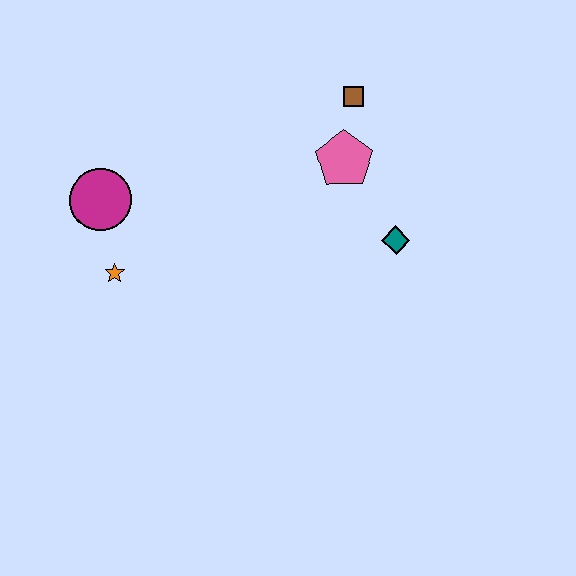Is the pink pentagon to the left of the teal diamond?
Yes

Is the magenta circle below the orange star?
No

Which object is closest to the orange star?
The magenta circle is closest to the orange star.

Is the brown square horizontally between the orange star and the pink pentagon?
No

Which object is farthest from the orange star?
The brown square is farthest from the orange star.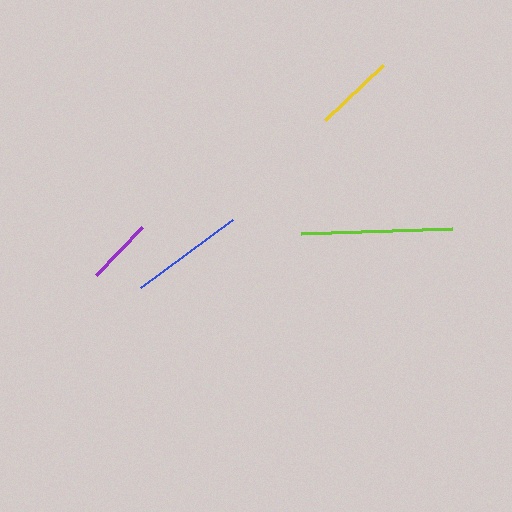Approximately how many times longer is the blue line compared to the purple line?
The blue line is approximately 1.7 times the length of the purple line.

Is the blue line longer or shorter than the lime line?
The lime line is longer than the blue line.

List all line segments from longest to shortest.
From longest to shortest: lime, blue, yellow, purple.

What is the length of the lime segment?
The lime segment is approximately 150 pixels long.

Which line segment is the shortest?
The purple line is the shortest at approximately 66 pixels.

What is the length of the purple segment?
The purple segment is approximately 66 pixels long.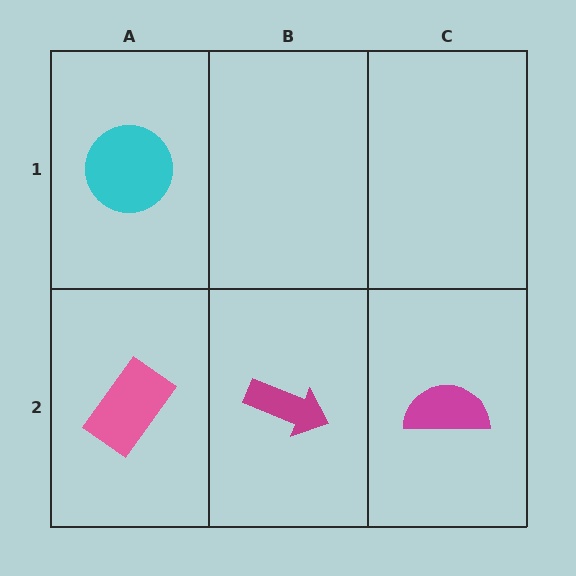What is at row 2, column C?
A magenta semicircle.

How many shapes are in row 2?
3 shapes.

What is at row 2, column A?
A pink rectangle.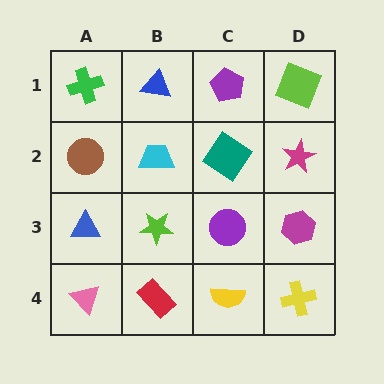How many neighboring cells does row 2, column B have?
4.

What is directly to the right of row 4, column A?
A red rectangle.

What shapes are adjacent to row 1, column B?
A cyan trapezoid (row 2, column B), a green cross (row 1, column A), a purple pentagon (row 1, column C).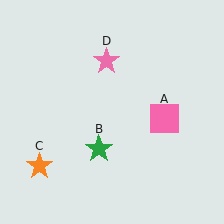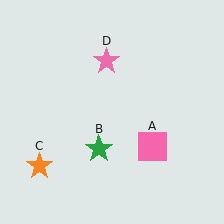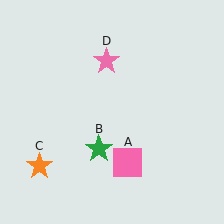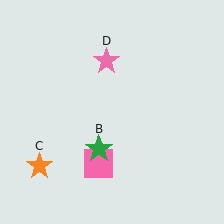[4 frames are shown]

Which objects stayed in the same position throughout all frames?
Green star (object B) and orange star (object C) and pink star (object D) remained stationary.